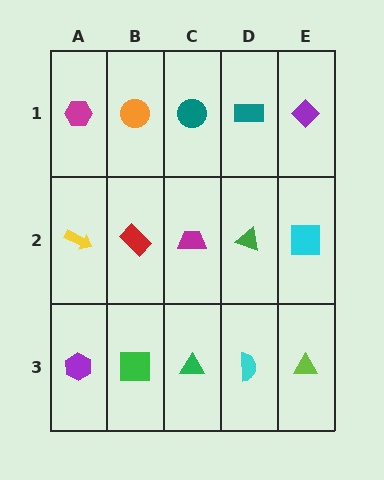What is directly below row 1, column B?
A red rectangle.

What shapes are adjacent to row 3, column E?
A cyan square (row 2, column E), a cyan semicircle (row 3, column D).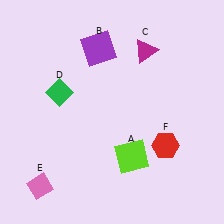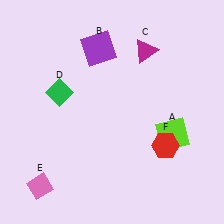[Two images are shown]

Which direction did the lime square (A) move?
The lime square (A) moved right.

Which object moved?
The lime square (A) moved right.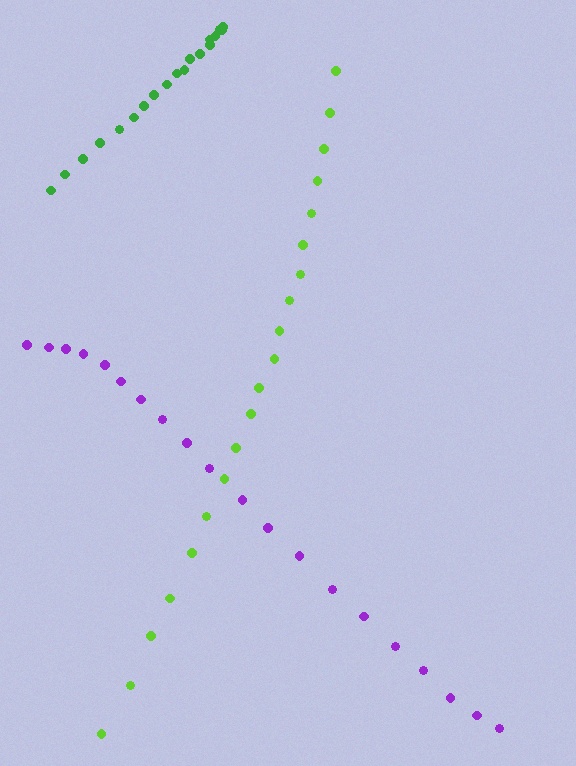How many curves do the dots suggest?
There are 3 distinct paths.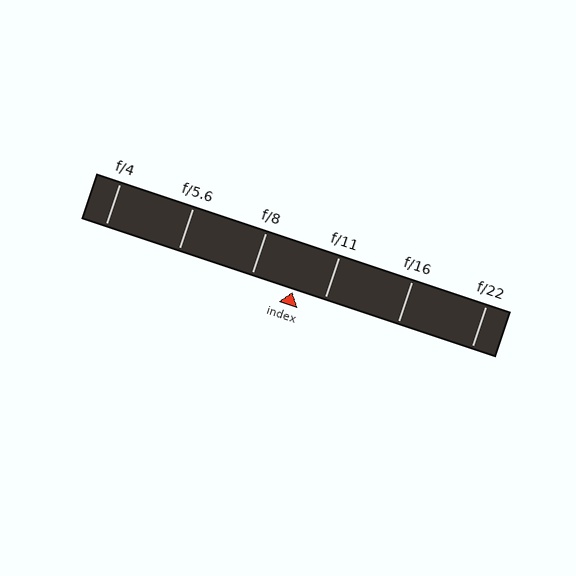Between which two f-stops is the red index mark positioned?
The index mark is between f/8 and f/11.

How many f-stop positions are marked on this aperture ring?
There are 6 f-stop positions marked.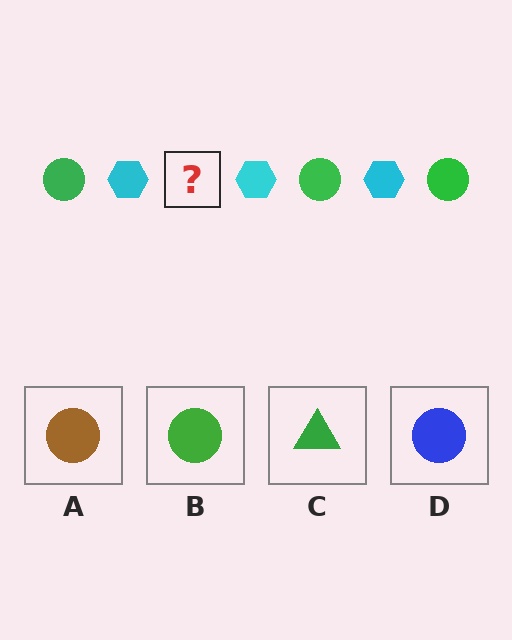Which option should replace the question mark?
Option B.